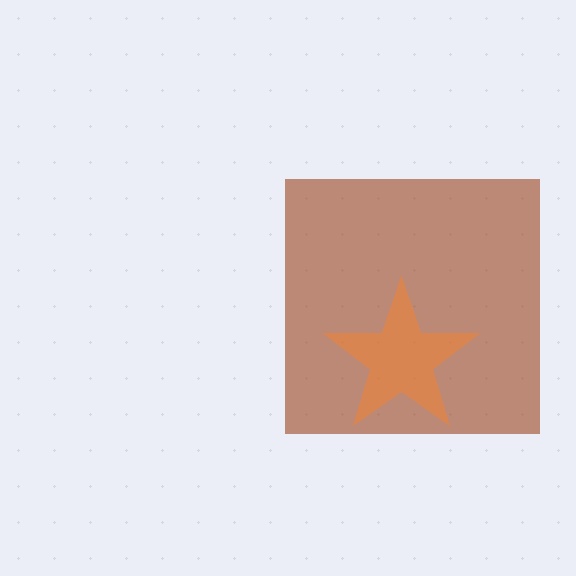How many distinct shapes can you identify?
There are 2 distinct shapes: a brown square, an orange star.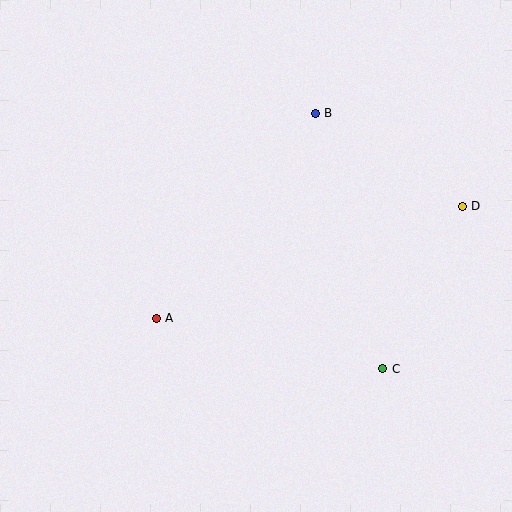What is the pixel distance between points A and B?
The distance between A and B is 259 pixels.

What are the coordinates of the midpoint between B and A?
The midpoint between B and A is at (236, 216).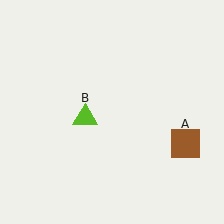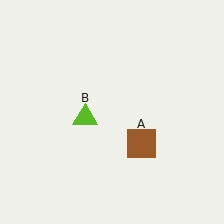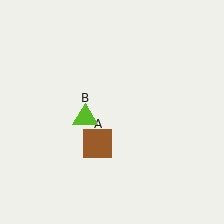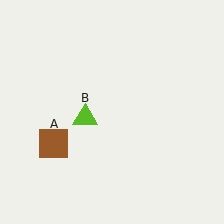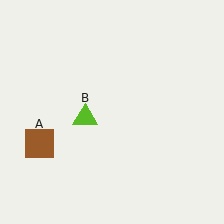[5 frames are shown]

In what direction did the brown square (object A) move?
The brown square (object A) moved left.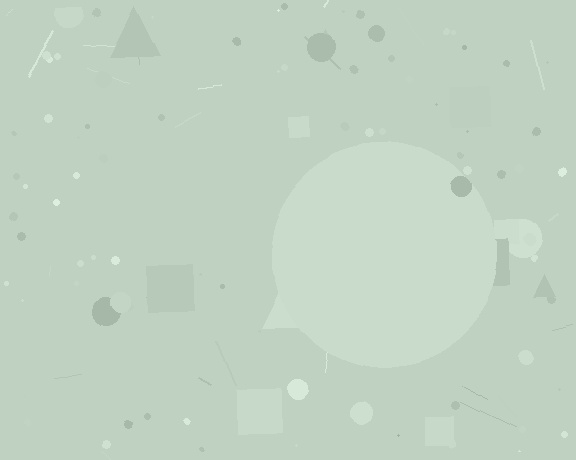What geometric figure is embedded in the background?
A circle is embedded in the background.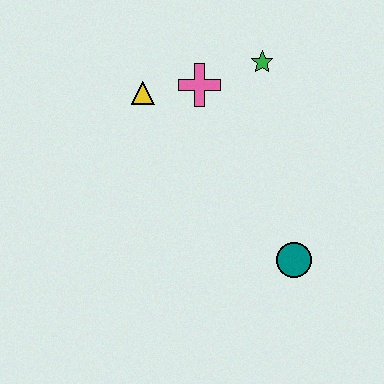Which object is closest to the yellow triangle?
The pink cross is closest to the yellow triangle.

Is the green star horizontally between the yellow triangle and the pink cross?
No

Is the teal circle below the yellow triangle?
Yes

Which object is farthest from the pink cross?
The teal circle is farthest from the pink cross.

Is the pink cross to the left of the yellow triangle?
No